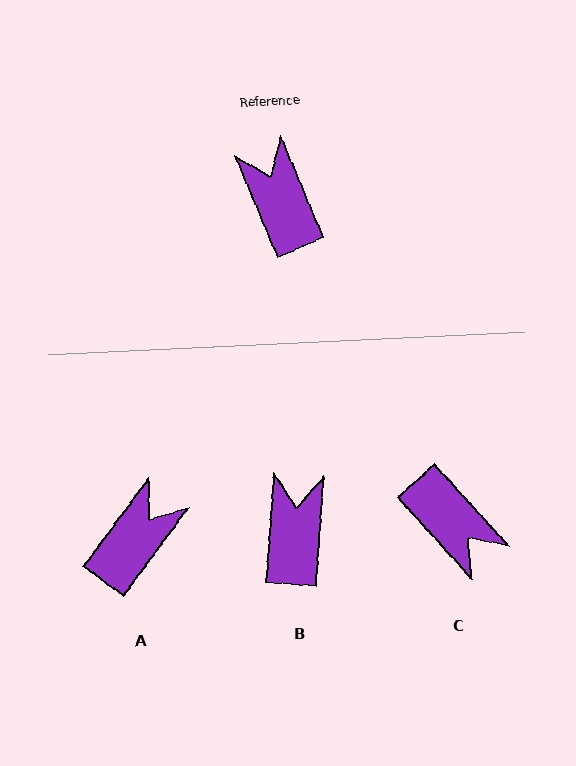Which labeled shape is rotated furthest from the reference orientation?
C, about 161 degrees away.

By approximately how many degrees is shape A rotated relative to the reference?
Approximately 59 degrees clockwise.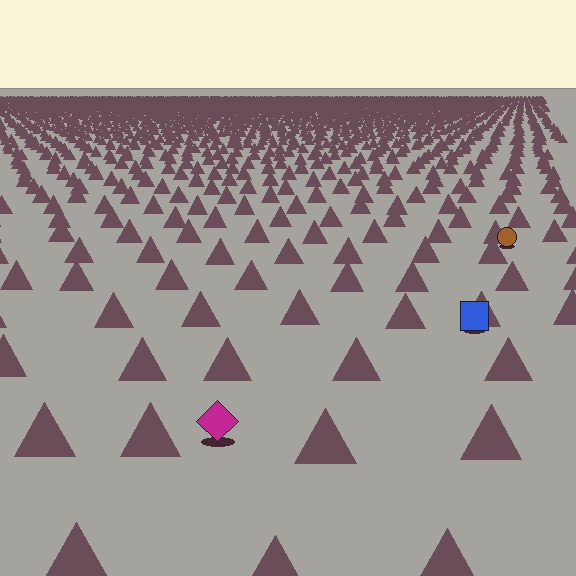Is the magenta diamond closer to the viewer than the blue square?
Yes. The magenta diamond is closer — you can tell from the texture gradient: the ground texture is coarser near it.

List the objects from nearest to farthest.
From nearest to farthest: the magenta diamond, the blue square, the brown circle.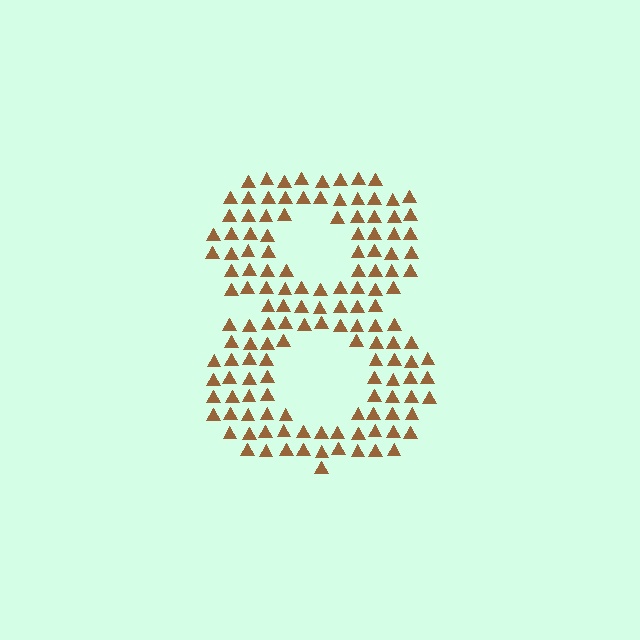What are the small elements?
The small elements are triangles.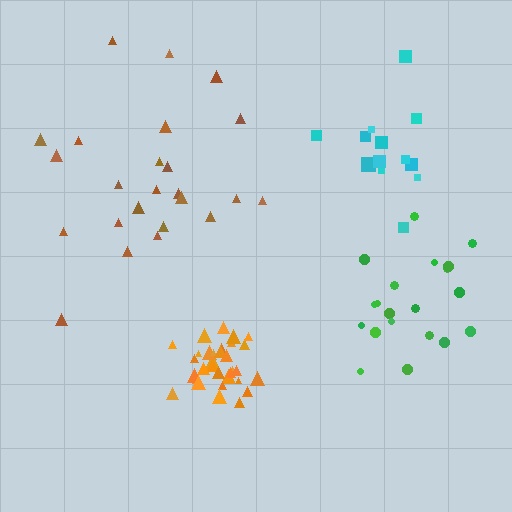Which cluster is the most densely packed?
Orange.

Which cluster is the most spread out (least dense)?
Brown.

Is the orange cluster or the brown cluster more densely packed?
Orange.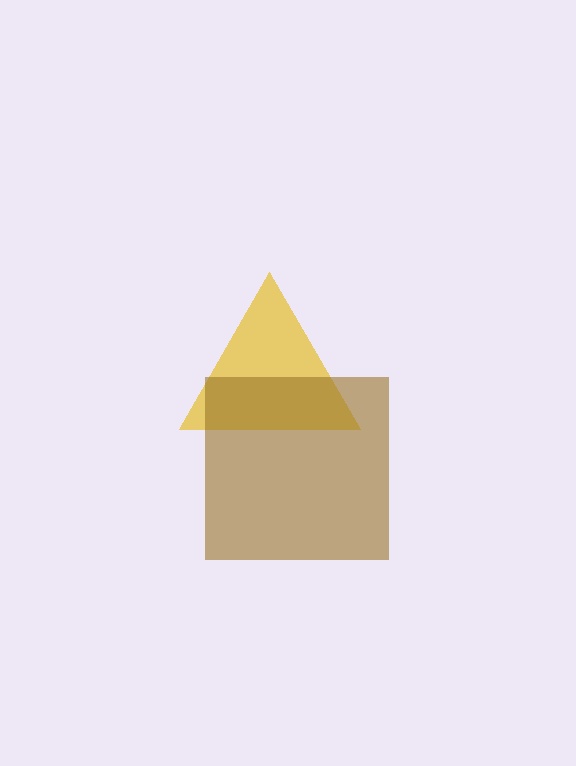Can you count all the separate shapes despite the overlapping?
Yes, there are 2 separate shapes.